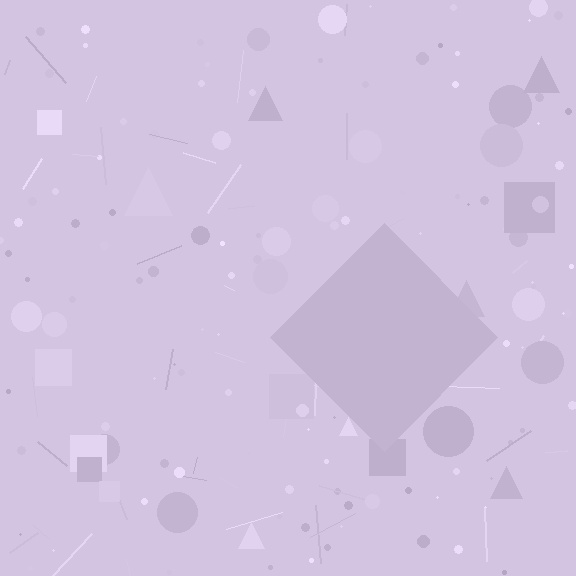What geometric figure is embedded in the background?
A diamond is embedded in the background.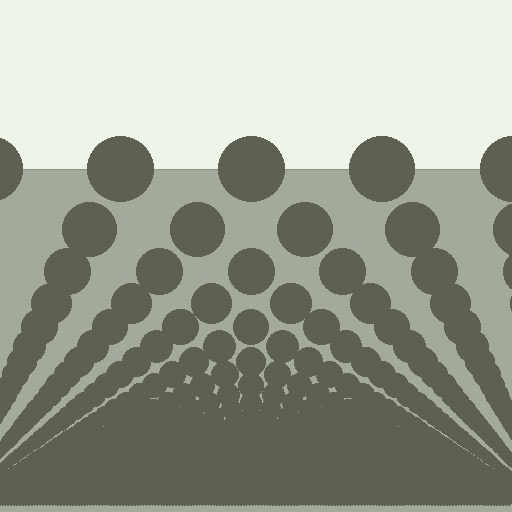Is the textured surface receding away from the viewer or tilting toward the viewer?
The surface appears to tilt toward the viewer. Texture elements get larger and sparser toward the top.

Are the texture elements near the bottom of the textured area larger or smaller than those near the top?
Smaller. The gradient is inverted — elements near the bottom are smaller and denser.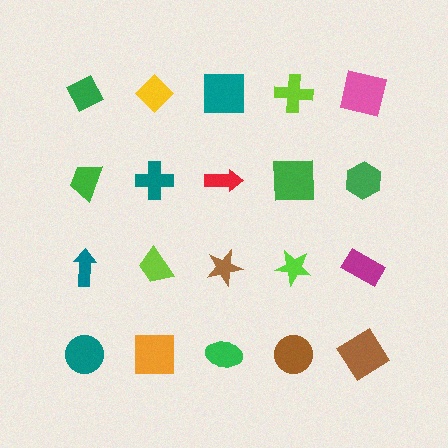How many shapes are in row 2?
5 shapes.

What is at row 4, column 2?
An orange square.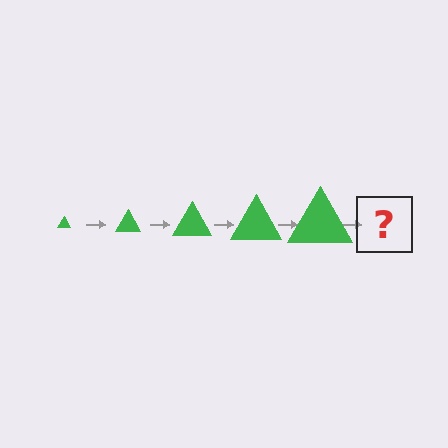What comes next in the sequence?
The next element should be a green triangle, larger than the previous one.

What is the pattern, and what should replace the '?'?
The pattern is that the triangle gets progressively larger each step. The '?' should be a green triangle, larger than the previous one.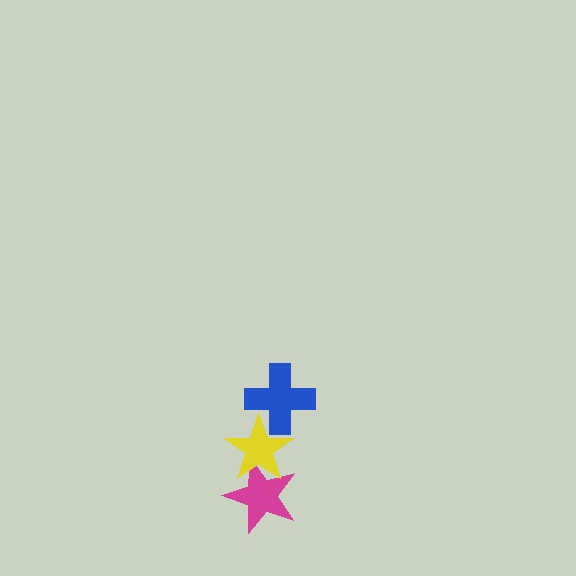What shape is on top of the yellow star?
The blue cross is on top of the yellow star.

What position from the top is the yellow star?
The yellow star is 2nd from the top.